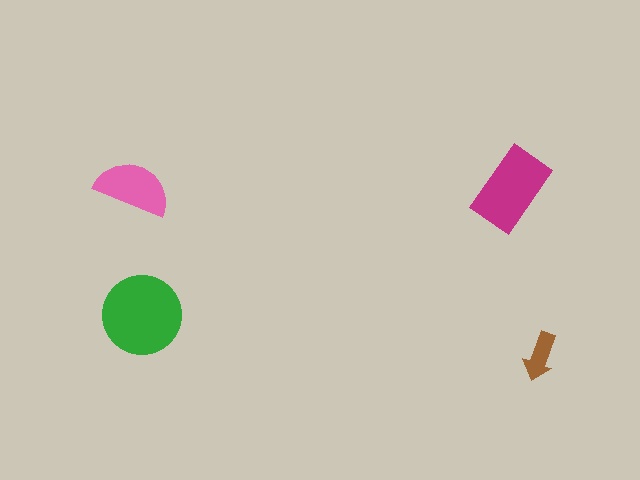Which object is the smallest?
The brown arrow.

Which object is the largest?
The green circle.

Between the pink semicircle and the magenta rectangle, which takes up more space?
The magenta rectangle.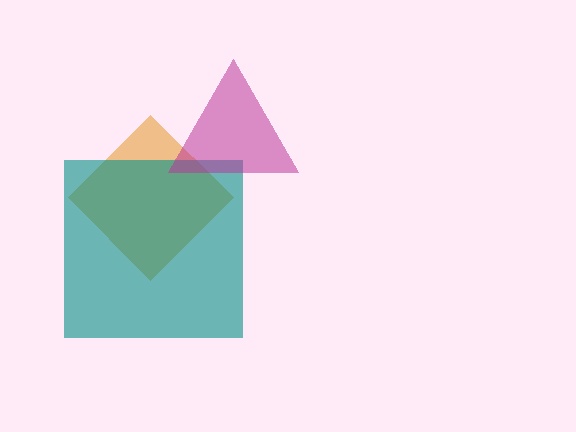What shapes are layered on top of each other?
The layered shapes are: an orange diamond, a teal square, a magenta triangle.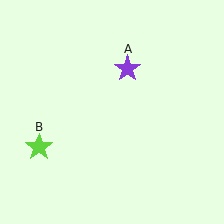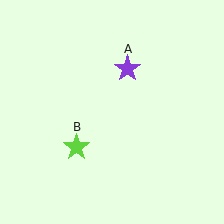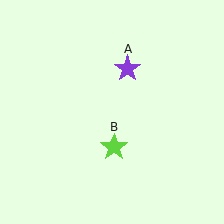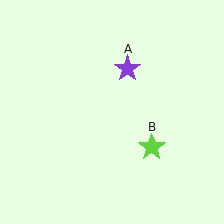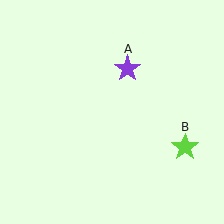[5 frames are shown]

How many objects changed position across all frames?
1 object changed position: lime star (object B).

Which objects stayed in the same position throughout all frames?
Purple star (object A) remained stationary.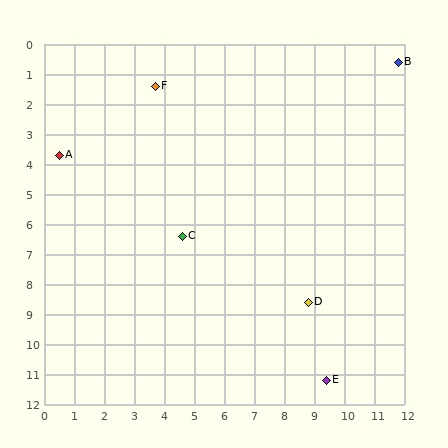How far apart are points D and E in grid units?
Points D and E are about 2.7 grid units apart.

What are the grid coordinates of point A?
Point A is at approximately (0.5, 3.7).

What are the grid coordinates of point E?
Point E is at approximately (9.4, 11.2).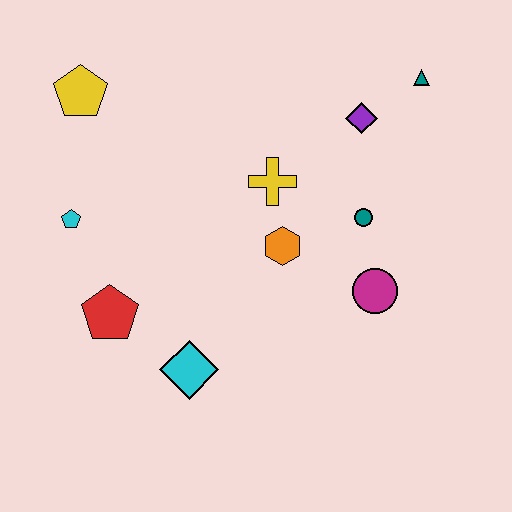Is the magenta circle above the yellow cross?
No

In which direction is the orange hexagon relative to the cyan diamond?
The orange hexagon is above the cyan diamond.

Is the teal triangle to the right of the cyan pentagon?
Yes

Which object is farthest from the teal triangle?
The red pentagon is farthest from the teal triangle.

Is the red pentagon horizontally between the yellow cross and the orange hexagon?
No